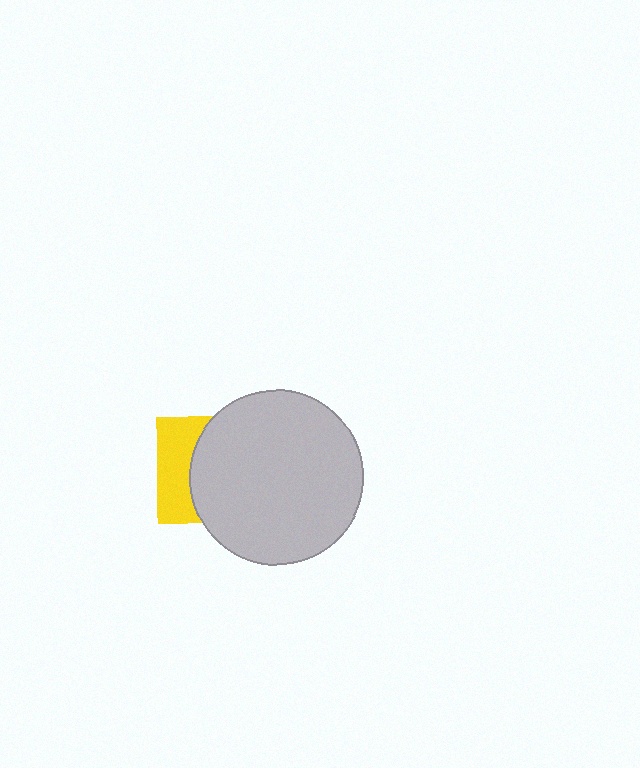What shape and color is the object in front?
The object in front is a light gray circle.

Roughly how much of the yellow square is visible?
A small part of it is visible (roughly 36%).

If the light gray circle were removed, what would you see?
You would see the complete yellow square.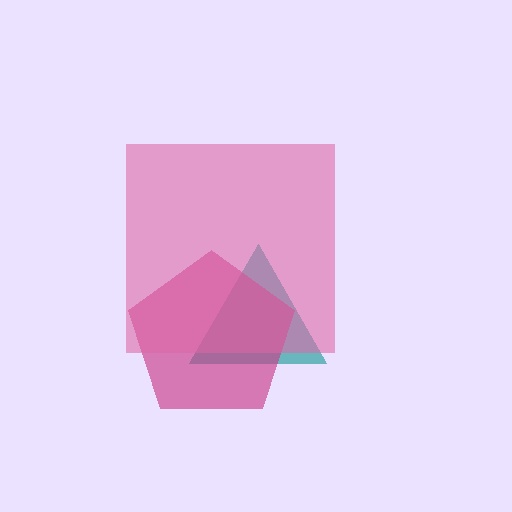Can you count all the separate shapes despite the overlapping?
Yes, there are 3 separate shapes.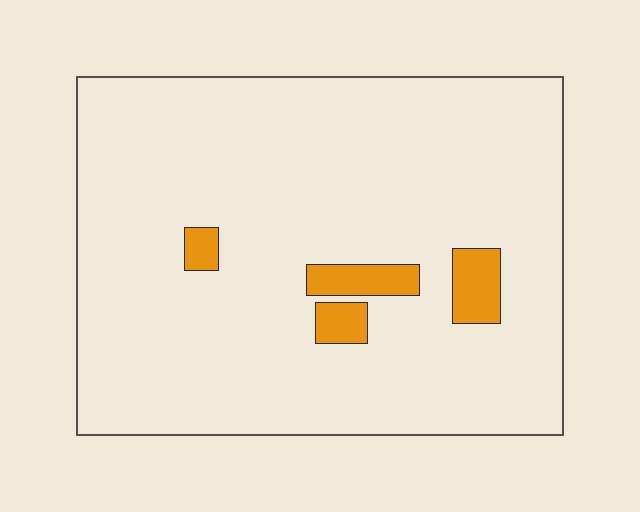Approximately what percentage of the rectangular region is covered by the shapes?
Approximately 5%.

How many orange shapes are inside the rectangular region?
4.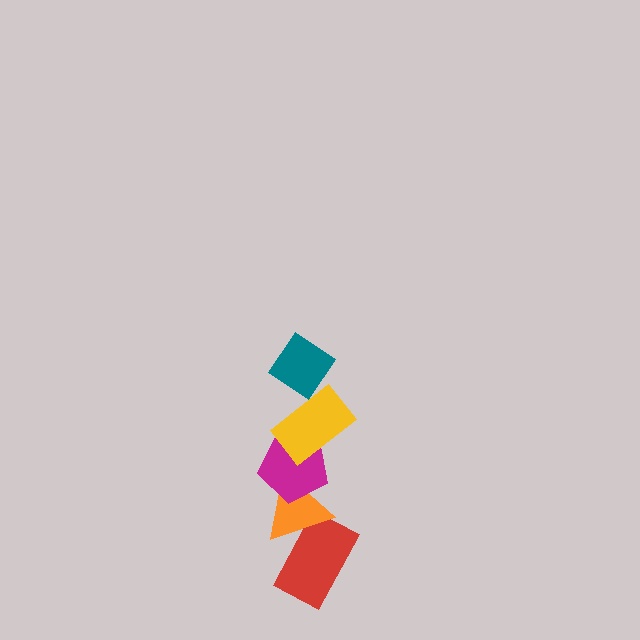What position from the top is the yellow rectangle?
The yellow rectangle is 2nd from the top.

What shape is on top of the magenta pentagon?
The yellow rectangle is on top of the magenta pentagon.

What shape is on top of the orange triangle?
The magenta pentagon is on top of the orange triangle.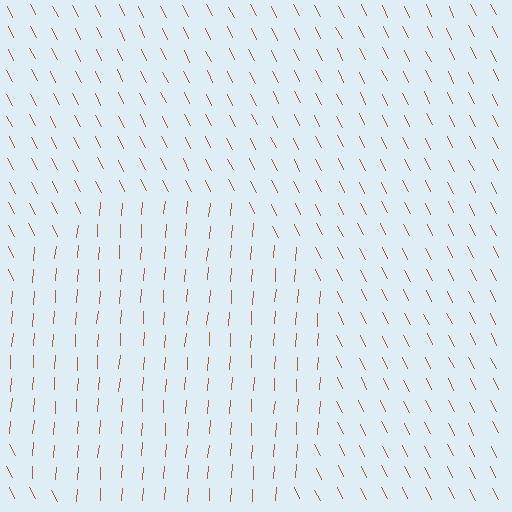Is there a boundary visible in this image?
Yes, there is a texture boundary formed by a change in line orientation.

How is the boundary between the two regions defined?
The boundary is defined purely by a change in line orientation (approximately 31 degrees difference). All lines are the same color and thickness.